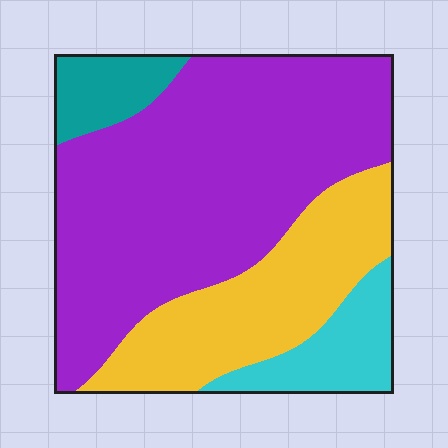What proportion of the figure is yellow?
Yellow covers roughly 25% of the figure.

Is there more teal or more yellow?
Yellow.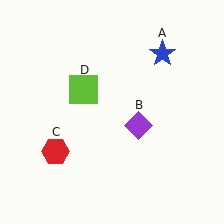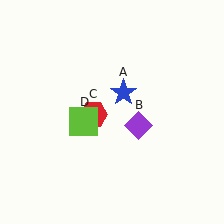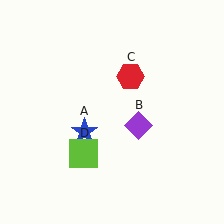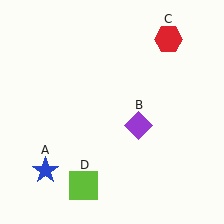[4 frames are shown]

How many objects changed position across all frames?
3 objects changed position: blue star (object A), red hexagon (object C), lime square (object D).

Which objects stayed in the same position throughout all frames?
Purple diamond (object B) remained stationary.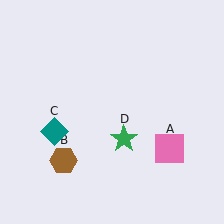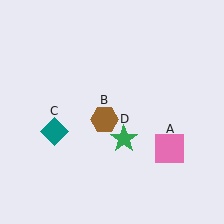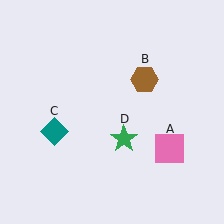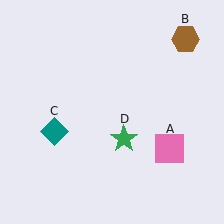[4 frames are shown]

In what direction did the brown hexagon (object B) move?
The brown hexagon (object B) moved up and to the right.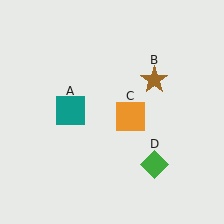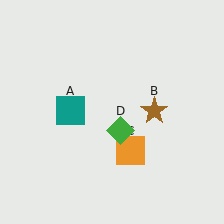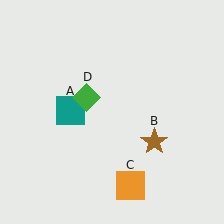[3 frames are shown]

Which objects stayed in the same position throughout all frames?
Teal square (object A) remained stationary.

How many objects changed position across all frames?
3 objects changed position: brown star (object B), orange square (object C), green diamond (object D).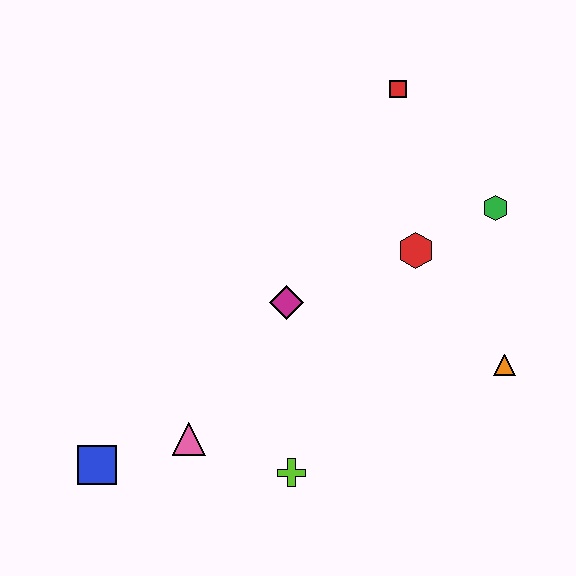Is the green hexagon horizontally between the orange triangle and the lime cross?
Yes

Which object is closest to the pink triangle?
The blue square is closest to the pink triangle.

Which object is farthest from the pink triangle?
The red square is farthest from the pink triangle.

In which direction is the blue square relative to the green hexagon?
The blue square is to the left of the green hexagon.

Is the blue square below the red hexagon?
Yes